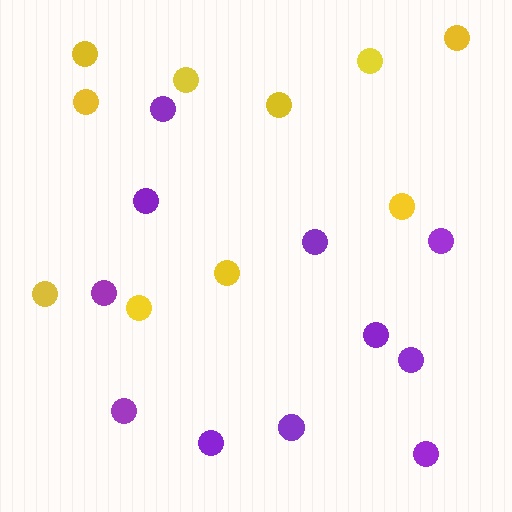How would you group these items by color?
There are 2 groups: one group of yellow circles (10) and one group of purple circles (11).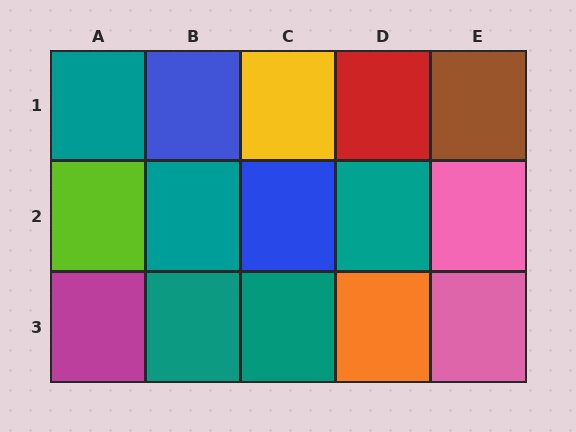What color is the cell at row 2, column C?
Blue.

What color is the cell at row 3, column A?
Magenta.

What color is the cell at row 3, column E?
Pink.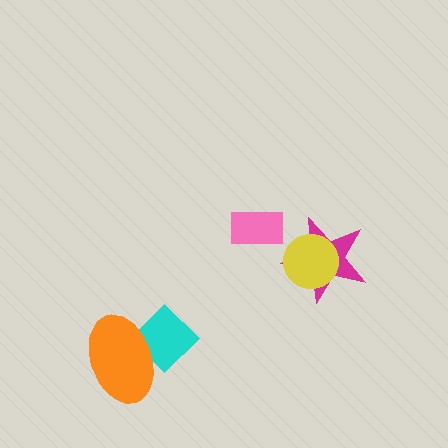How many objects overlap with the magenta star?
1 object overlaps with the magenta star.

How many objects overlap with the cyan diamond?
1 object overlaps with the cyan diamond.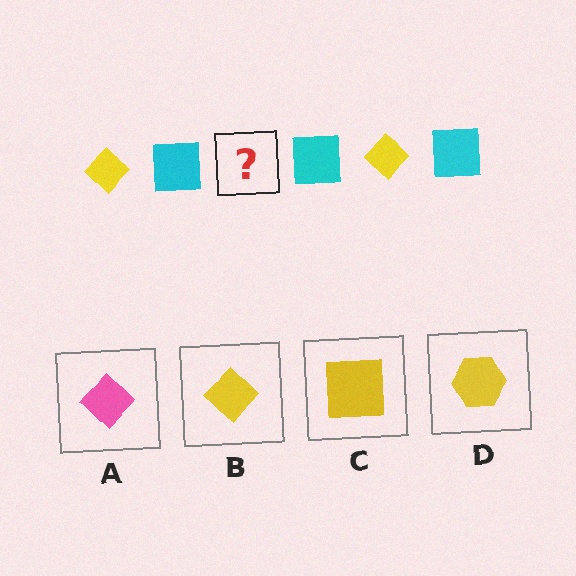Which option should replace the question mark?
Option B.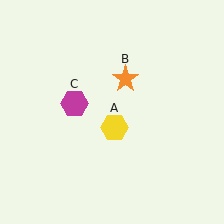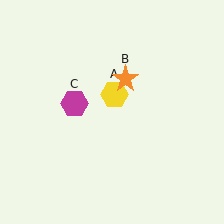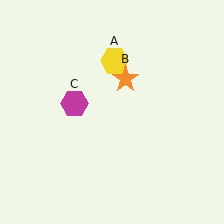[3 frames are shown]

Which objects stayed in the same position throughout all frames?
Orange star (object B) and magenta hexagon (object C) remained stationary.